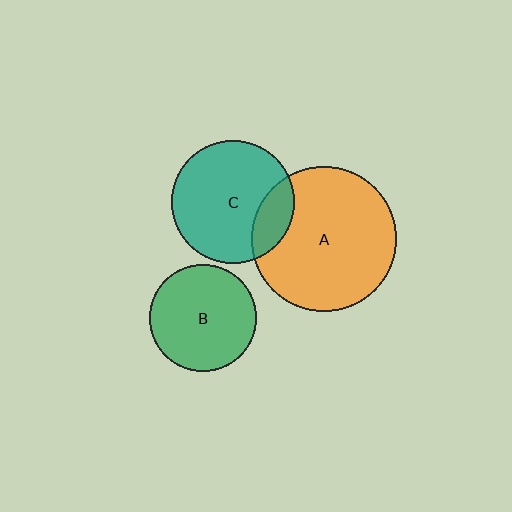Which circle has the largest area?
Circle A (orange).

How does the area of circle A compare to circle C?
Approximately 1.4 times.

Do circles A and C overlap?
Yes.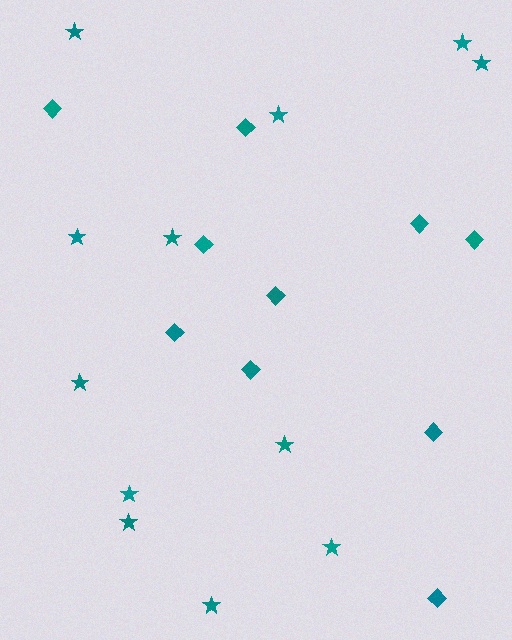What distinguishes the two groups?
There are 2 groups: one group of diamonds (10) and one group of stars (12).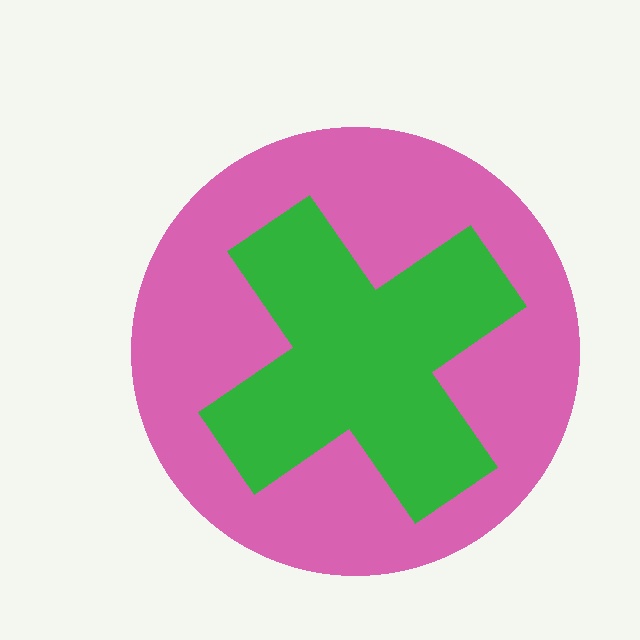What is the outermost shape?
The pink circle.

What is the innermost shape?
The green cross.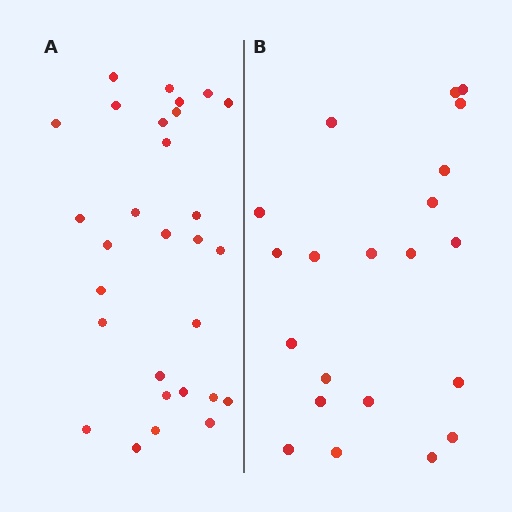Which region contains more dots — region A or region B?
Region A (the left region) has more dots.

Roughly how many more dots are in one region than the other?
Region A has roughly 8 or so more dots than region B.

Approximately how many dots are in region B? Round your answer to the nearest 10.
About 20 dots. (The exact count is 21, which rounds to 20.)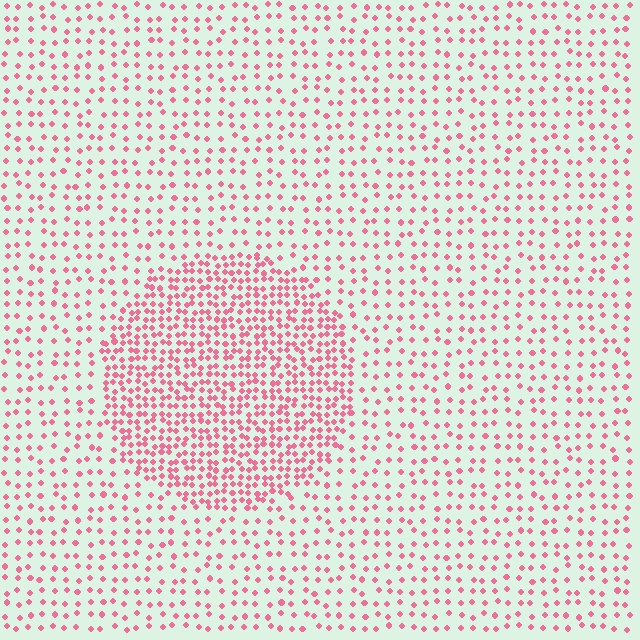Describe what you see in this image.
The image contains small pink elements arranged at two different densities. A circle-shaped region is visible where the elements are more densely packed than the surrounding area.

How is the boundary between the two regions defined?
The boundary is defined by a change in element density (approximately 2.3x ratio). All elements are the same color, size, and shape.